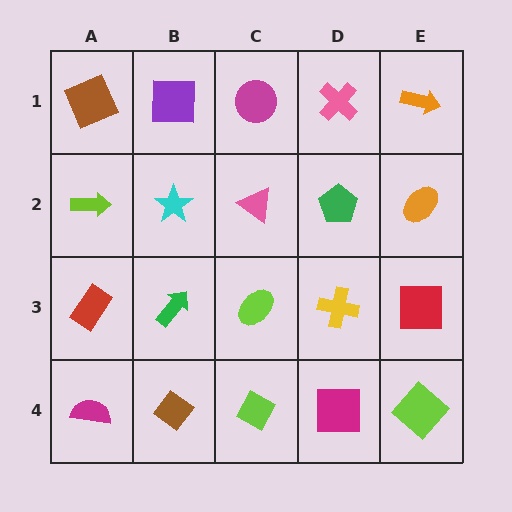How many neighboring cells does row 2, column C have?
4.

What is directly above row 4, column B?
A green arrow.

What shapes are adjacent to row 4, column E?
A red square (row 3, column E), a magenta square (row 4, column D).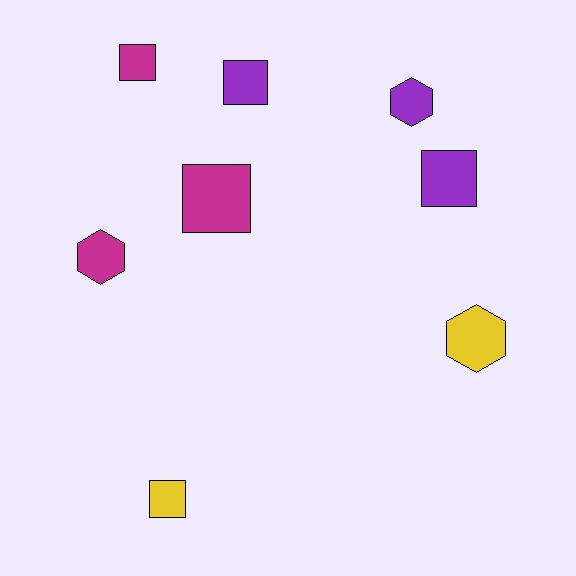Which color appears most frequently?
Purple, with 3 objects.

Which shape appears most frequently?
Square, with 5 objects.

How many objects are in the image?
There are 8 objects.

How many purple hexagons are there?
There is 1 purple hexagon.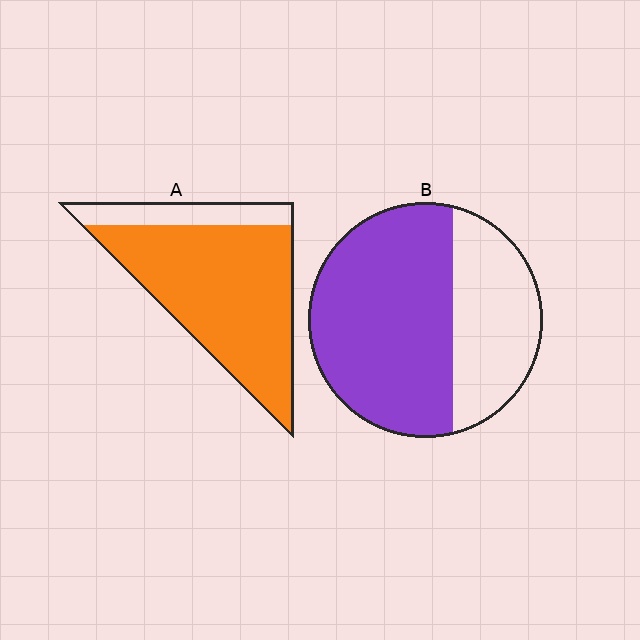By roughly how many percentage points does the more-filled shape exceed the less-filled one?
By roughly 15 percentage points (A over B).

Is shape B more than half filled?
Yes.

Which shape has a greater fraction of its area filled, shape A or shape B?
Shape A.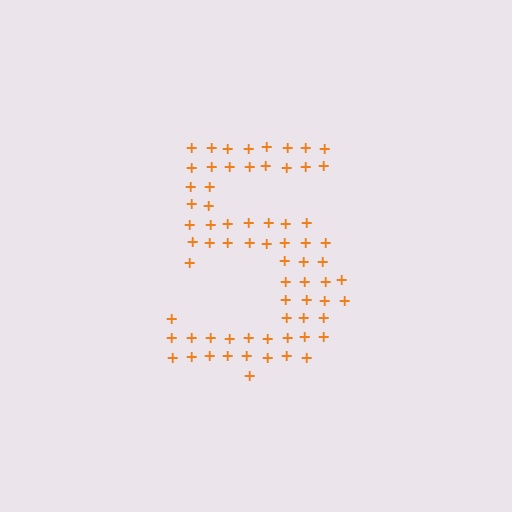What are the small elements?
The small elements are plus signs.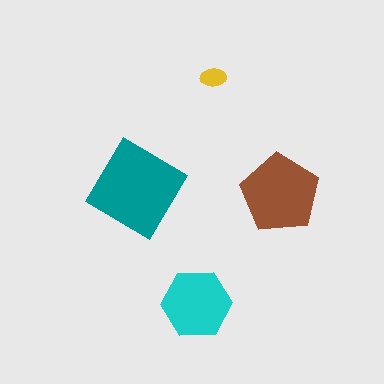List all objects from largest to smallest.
The teal diamond, the brown pentagon, the cyan hexagon, the yellow ellipse.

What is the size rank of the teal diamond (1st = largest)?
1st.